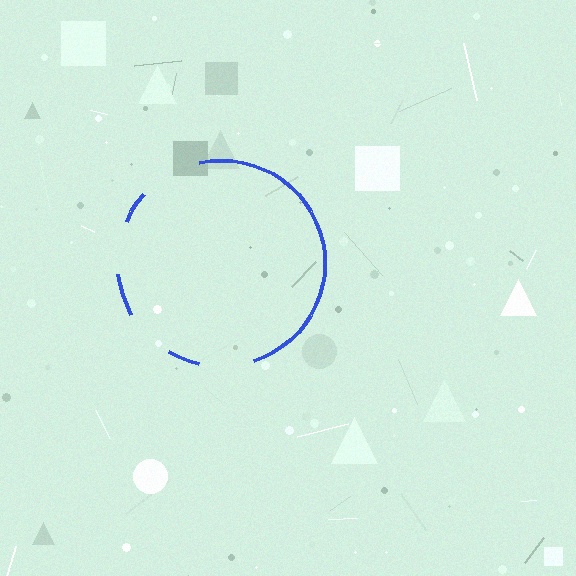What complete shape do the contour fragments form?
The contour fragments form a circle.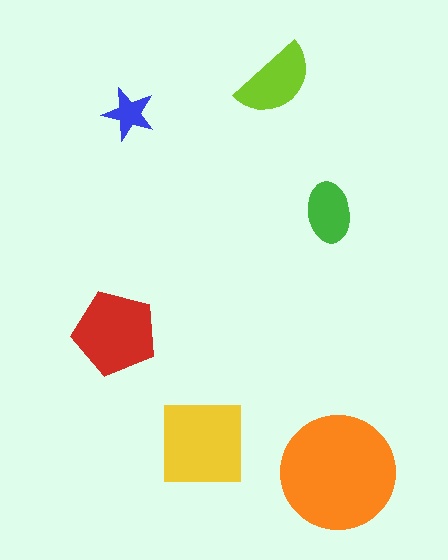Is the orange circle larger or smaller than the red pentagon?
Larger.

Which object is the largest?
The orange circle.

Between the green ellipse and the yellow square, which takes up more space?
The yellow square.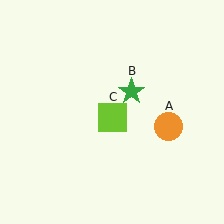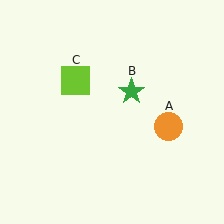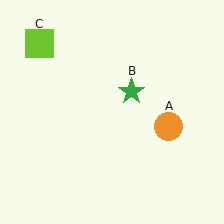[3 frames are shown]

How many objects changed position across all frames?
1 object changed position: lime square (object C).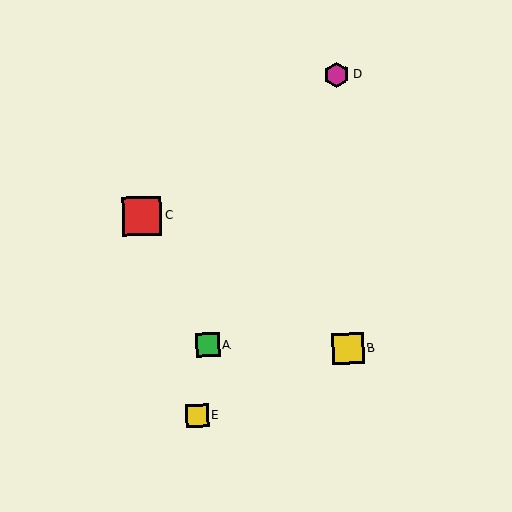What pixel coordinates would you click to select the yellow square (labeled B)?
Click at (348, 348) to select the yellow square B.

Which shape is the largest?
The red square (labeled C) is the largest.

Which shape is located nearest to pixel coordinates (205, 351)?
The green square (labeled A) at (208, 345) is nearest to that location.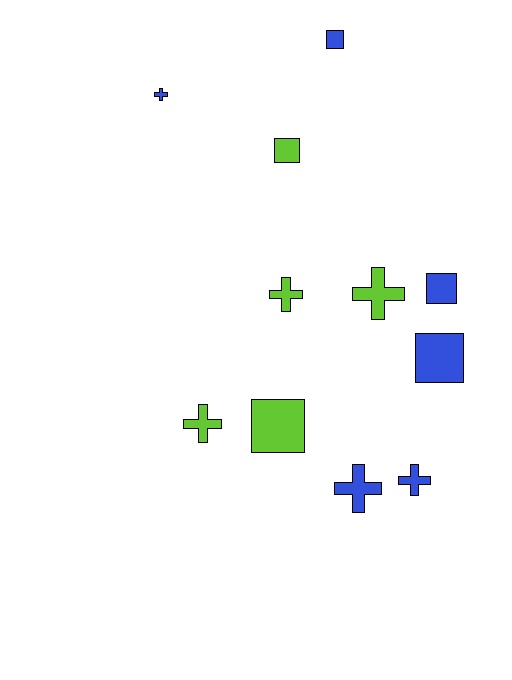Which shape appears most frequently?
Cross, with 6 objects.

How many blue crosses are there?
There are 3 blue crosses.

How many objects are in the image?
There are 11 objects.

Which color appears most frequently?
Blue, with 6 objects.